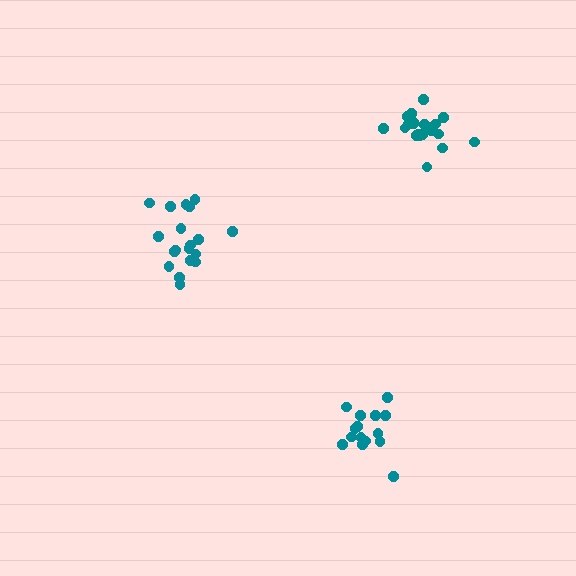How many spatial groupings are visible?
There are 3 spatial groupings.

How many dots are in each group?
Group 1: 19 dots, Group 2: 21 dots, Group 3: 15 dots (55 total).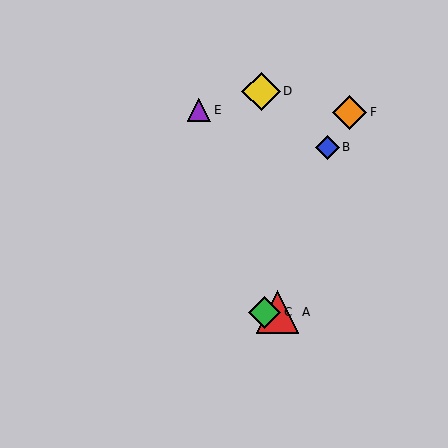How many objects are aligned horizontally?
2 objects (A, C) are aligned horizontally.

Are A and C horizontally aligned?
Yes, both are at y≈312.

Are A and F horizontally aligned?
No, A is at y≈312 and F is at y≈112.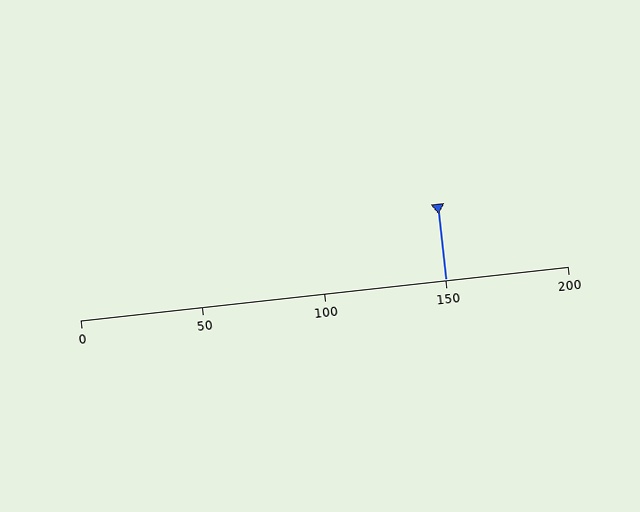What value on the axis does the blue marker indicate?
The marker indicates approximately 150.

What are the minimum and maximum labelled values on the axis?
The axis runs from 0 to 200.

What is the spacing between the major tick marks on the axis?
The major ticks are spaced 50 apart.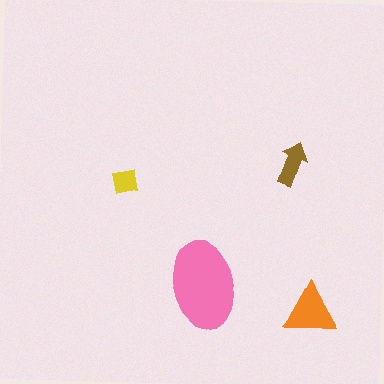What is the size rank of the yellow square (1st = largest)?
4th.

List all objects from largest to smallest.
The pink ellipse, the orange triangle, the brown arrow, the yellow square.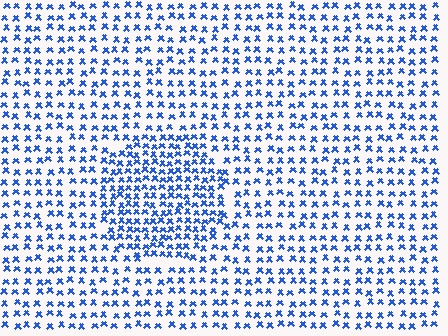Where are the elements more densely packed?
The elements are more densely packed inside the circle boundary.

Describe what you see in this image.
The image contains small blue elements arranged at two different densities. A circle-shaped region is visible where the elements are more densely packed than the surrounding area.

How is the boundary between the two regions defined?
The boundary is defined by a change in element density (approximately 1.8x ratio). All elements are the same color, size, and shape.